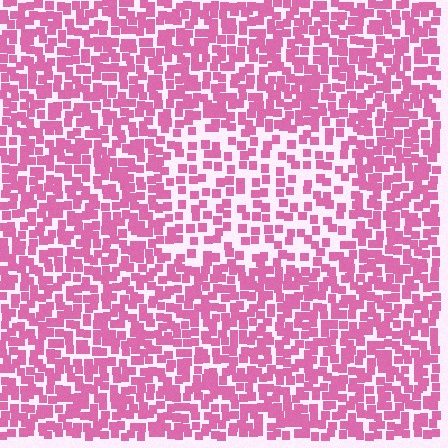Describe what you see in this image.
The image contains small pink elements arranged at two different densities. A rectangle-shaped region is visible where the elements are less densely packed than the surrounding area.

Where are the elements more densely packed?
The elements are more densely packed outside the rectangle boundary.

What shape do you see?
I see a rectangle.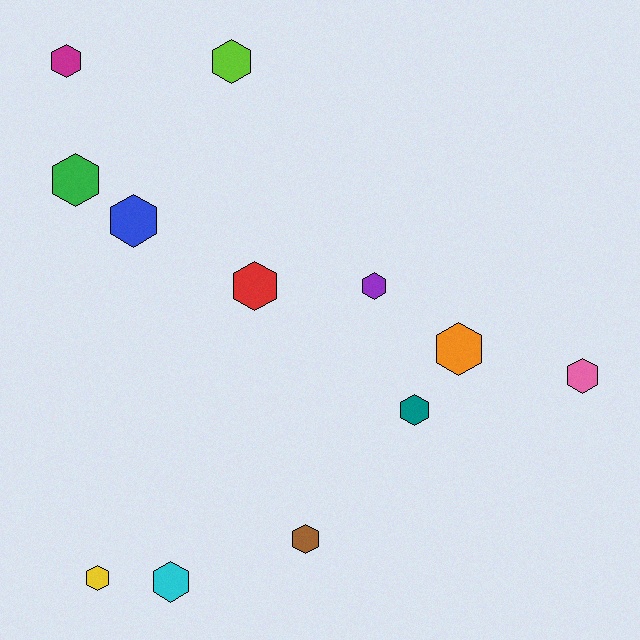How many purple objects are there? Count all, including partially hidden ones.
There is 1 purple object.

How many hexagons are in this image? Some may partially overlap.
There are 12 hexagons.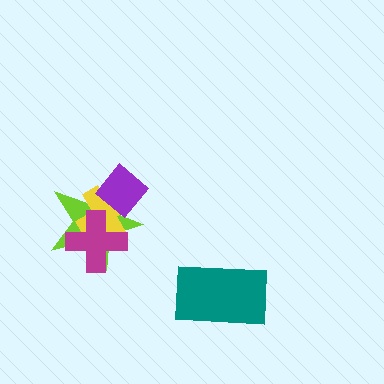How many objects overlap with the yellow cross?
3 objects overlap with the yellow cross.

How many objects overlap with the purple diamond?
2 objects overlap with the purple diamond.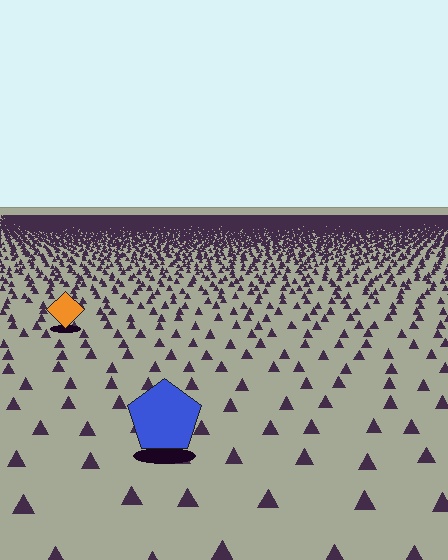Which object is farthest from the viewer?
The orange diamond is farthest from the viewer. It appears smaller and the ground texture around it is denser.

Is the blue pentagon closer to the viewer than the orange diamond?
Yes. The blue pentagon is closer — you can tell from the texture gradient: the ground texture is coarser near it.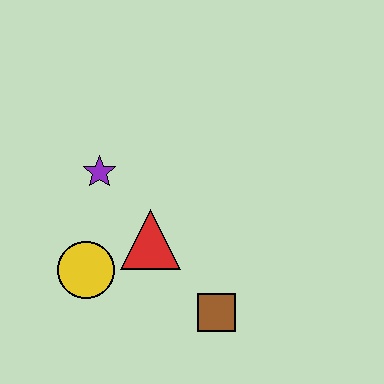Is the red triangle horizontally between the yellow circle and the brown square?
Yes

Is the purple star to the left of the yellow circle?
No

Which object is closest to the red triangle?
The yellow circle is closest to the red triangle.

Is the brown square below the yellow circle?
Yes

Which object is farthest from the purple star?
The brown square is farthest from the purple star.